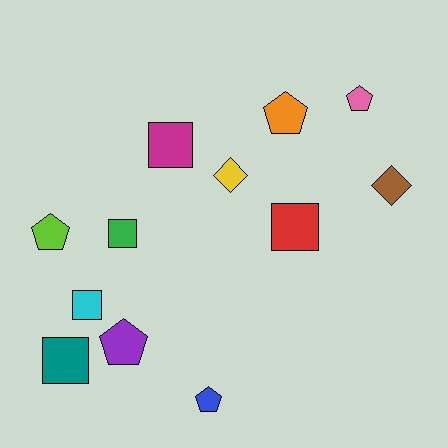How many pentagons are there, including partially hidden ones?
There are 5 pentagons.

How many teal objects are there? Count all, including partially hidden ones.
There is 1 teal object.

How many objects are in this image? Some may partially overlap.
There are 12 objects.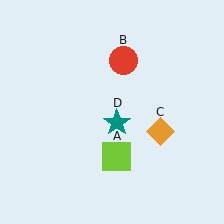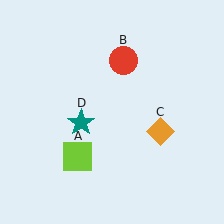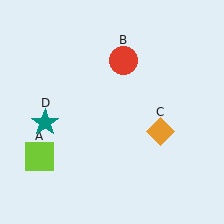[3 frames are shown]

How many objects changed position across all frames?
2 objects changed position: lime square (object A), teal star (object D).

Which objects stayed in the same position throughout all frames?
Red circle (object B) and orange diamond (object C) remained stationary.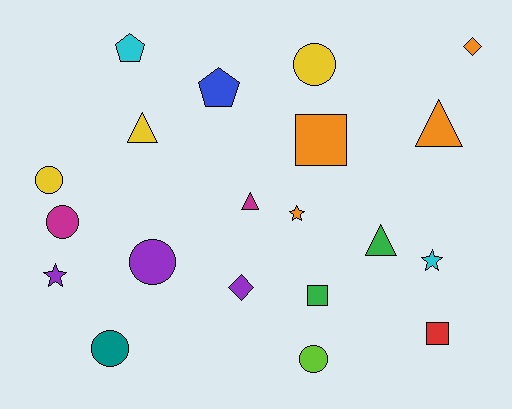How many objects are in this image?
There are 20 objects.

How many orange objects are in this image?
There are 4 orange objects.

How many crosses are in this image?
There are no crosses.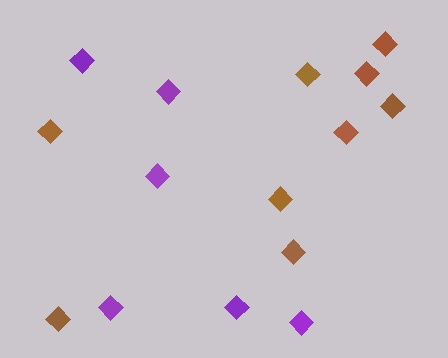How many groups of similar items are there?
There are 2 groups: one group of purple diamonds (6) and one group of brown diamonds (9).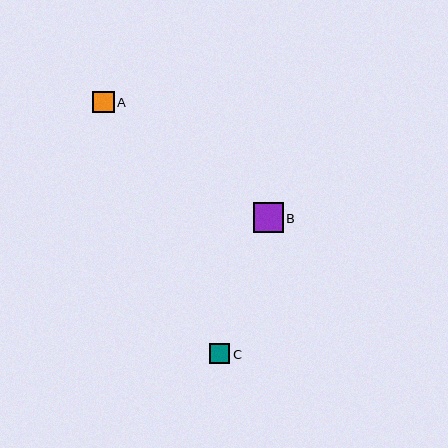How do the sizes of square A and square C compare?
Square A and square C are approximately the same size.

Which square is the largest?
Square B is the largest with a size of approximately 30 pixels.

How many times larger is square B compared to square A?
Square B is approximately 1.4 times the size of square A.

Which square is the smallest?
Square C is the smallest with a size of approximately 20 pixels.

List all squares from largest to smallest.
From largest to smallest: B, A, C.